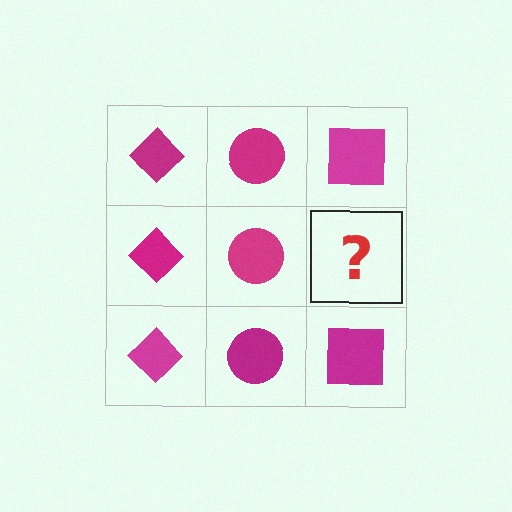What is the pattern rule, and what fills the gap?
The rule is that each column has a consistent shape. The gap should be filled with a magenta square.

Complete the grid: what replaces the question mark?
The question mark should be replaced with a magenta square.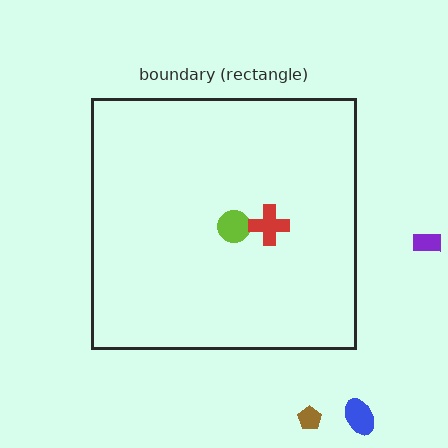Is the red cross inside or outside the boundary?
Inside.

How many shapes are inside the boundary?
2 inside, 3 outside.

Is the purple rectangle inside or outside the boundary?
Outside.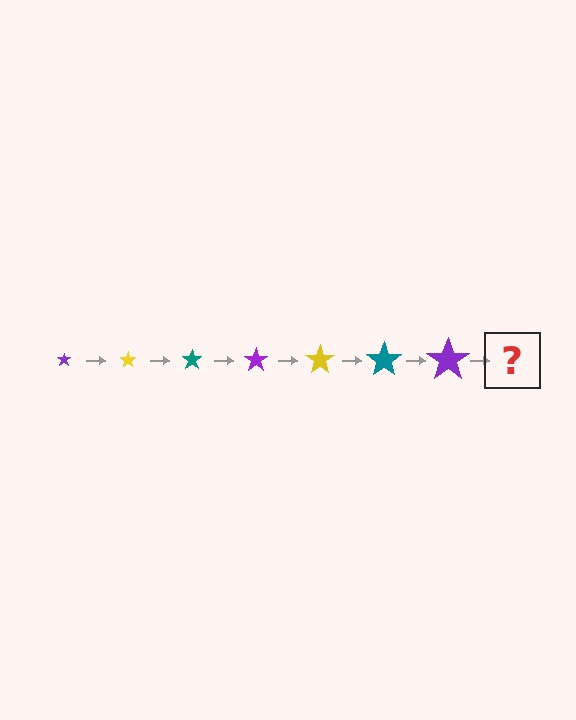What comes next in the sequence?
The next element should be a yellow star, larger than the previous one.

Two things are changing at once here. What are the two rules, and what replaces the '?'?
The two rules are that the star grows larger each step and the color cycles through purple, yellow, and teal. The '?' should be a yellow star, larger than the previous one.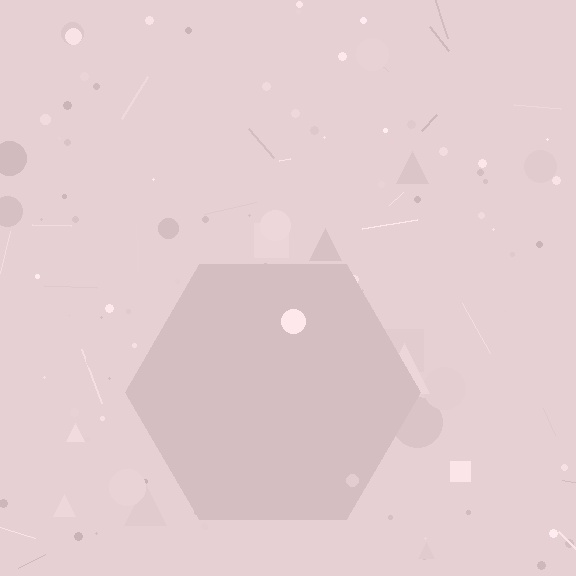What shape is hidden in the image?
A hexagon is hidden in the image.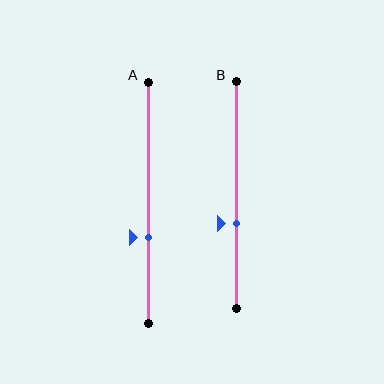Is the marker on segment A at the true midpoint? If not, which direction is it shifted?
No, the marker on segment A is shifted downward by about 14% of the segment length.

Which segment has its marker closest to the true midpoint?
Segment B has its marker closest to the true midpoint.